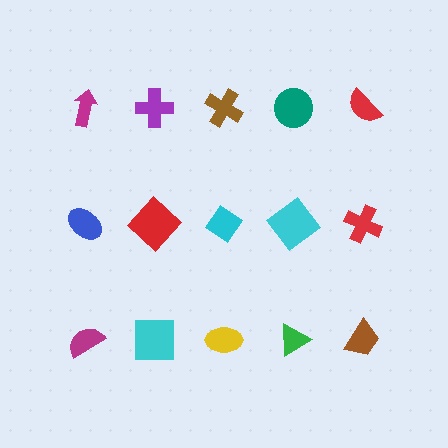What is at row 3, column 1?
A magenta semicircle.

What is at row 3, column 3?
A yellow ellipse.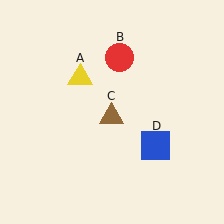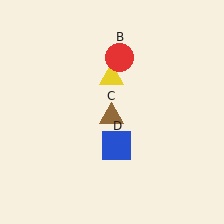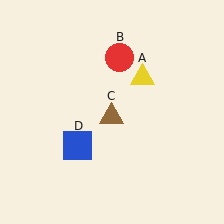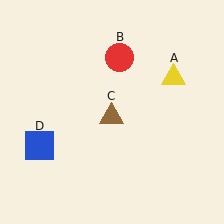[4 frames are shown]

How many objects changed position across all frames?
2 objects changed position: yellow triangle (object A), blue square (object D).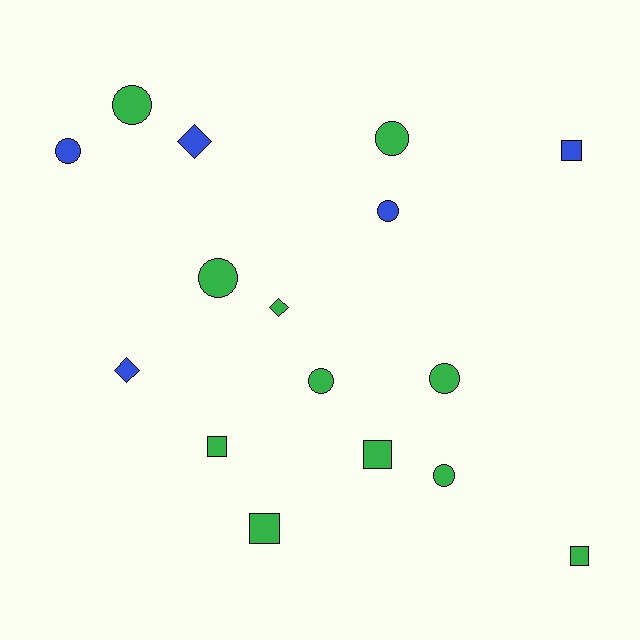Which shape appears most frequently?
Circle, with 8 objects.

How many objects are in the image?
There are 16 objects.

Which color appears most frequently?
Green, with 11 objects.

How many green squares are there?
There are 4 green squares.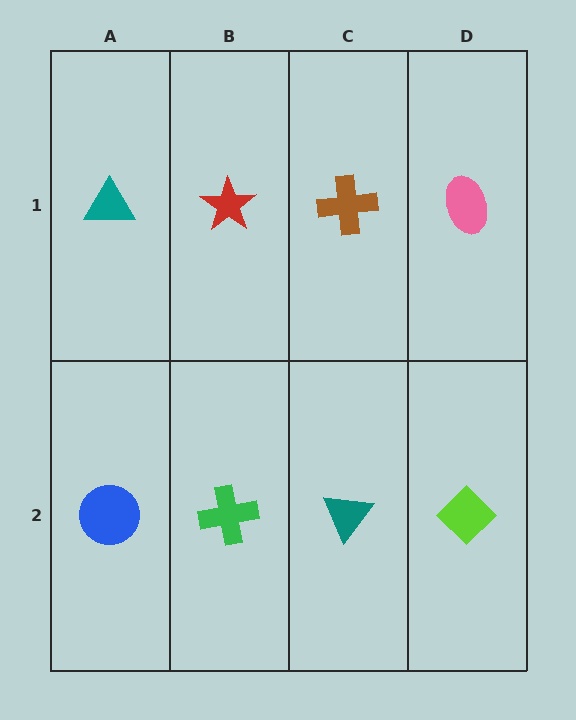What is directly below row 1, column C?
A teal triangle.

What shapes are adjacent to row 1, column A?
A blue circle (row 2, column A), a red star (row 1, column B).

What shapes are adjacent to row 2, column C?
A brown cross (row 1, column C), a green cross (row 2, column B), a lime diamond (row 2, column D).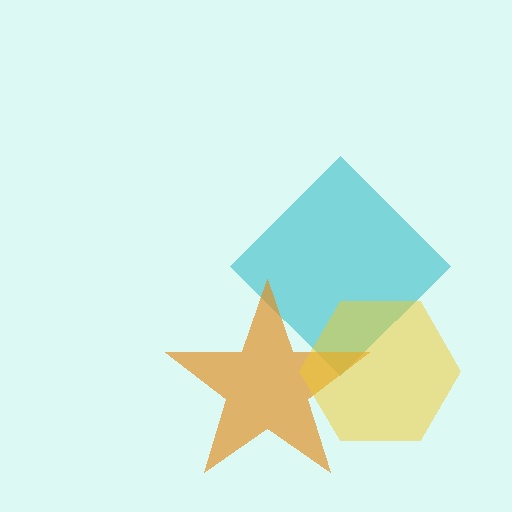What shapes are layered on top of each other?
The layered shapes are: a cyan diamond, an orange star, a yellow hexagon.